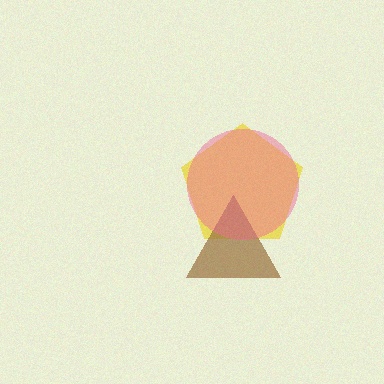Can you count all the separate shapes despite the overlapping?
Yes, there are 3 separate shapes.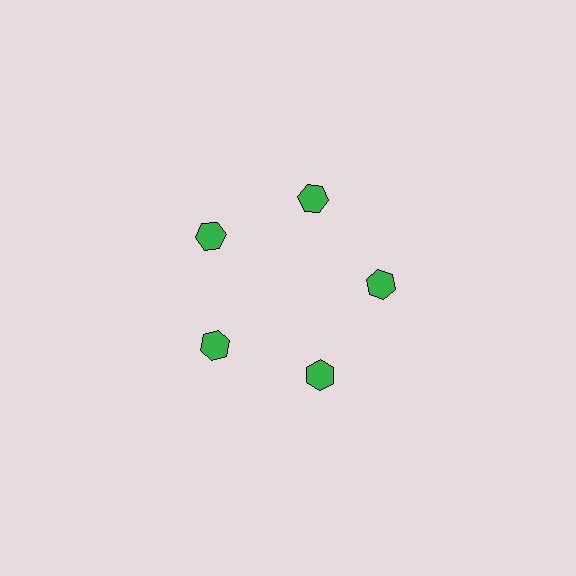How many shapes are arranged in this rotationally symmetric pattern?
There are 5 shapes, arranged in 5 groups of 1.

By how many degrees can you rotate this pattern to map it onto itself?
The pattern maps onto itself every 72 degrees of rotation.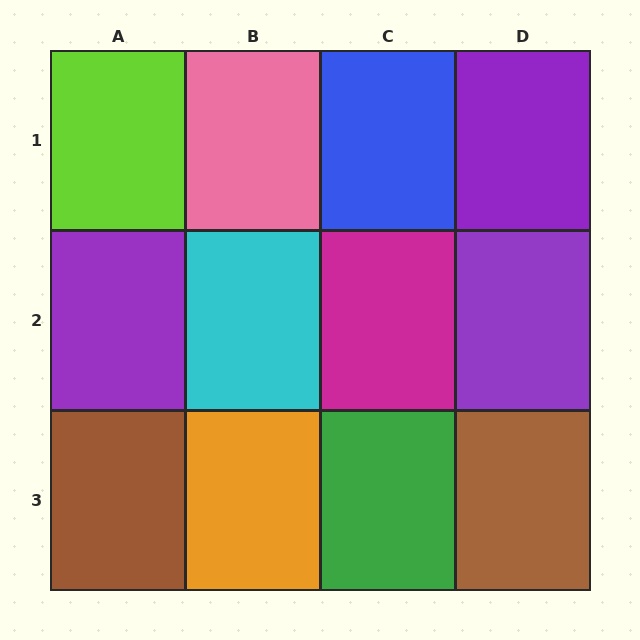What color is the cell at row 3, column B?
Orange.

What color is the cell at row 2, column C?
Magenta.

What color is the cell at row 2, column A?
Purple.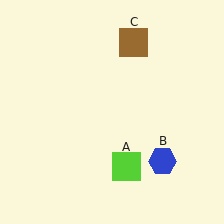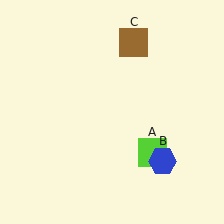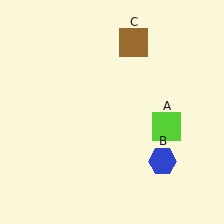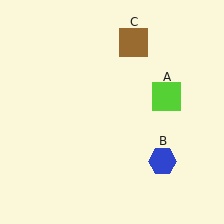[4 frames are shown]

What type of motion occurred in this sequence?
The lime square (object A) rotated counterclockwise around the center of the scene.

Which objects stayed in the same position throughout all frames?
Blue hexagon (object B) and brown square (object C) remained stationary.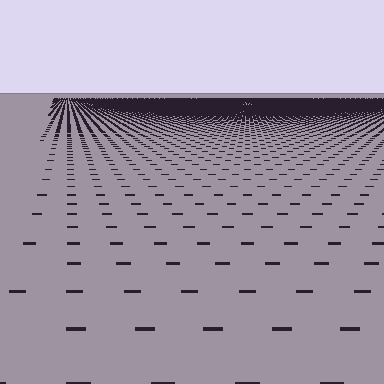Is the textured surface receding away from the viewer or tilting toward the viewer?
The surface is receding away from the viewer. Texture elements get smaller and denser toward the top.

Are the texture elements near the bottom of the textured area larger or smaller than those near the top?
Larger. Near the bottom, elements are closer to the viewer and appear at a bigger on-screen size.